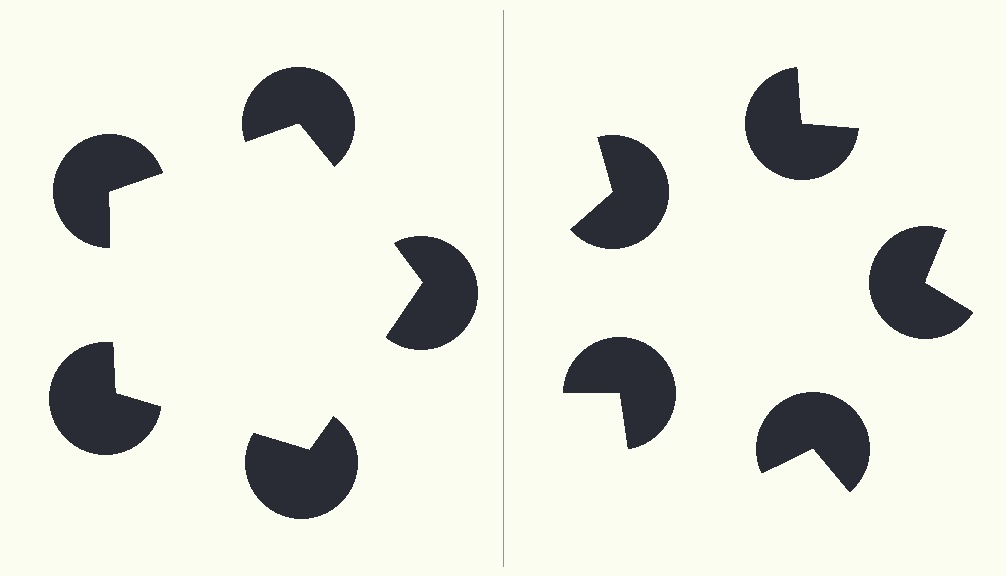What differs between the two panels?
The pac-man discs are positioned identically on both sides; only the wedge orientations differ. On the left they align to a pentagon; on the right they are misaligned.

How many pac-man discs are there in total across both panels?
10 — 5 on each side.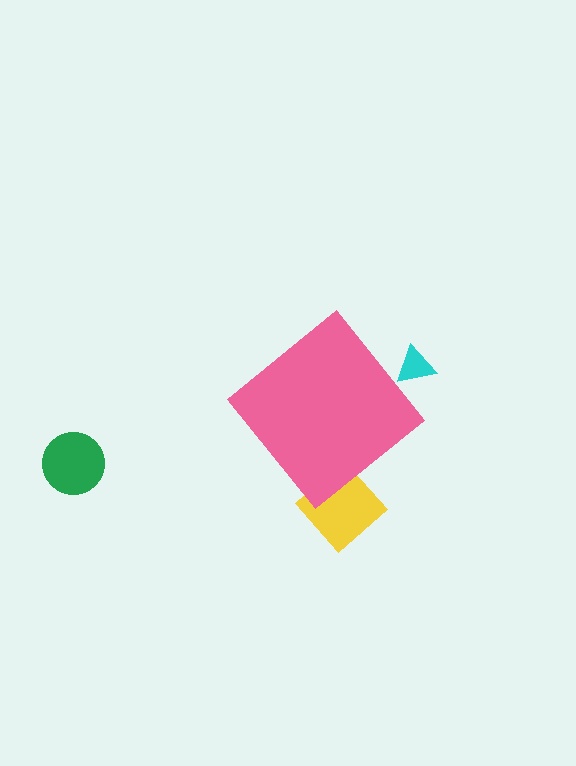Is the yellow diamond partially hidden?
Yes, the yellow diamond is partially hidden behind the pink diamond.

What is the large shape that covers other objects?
A pink diamond.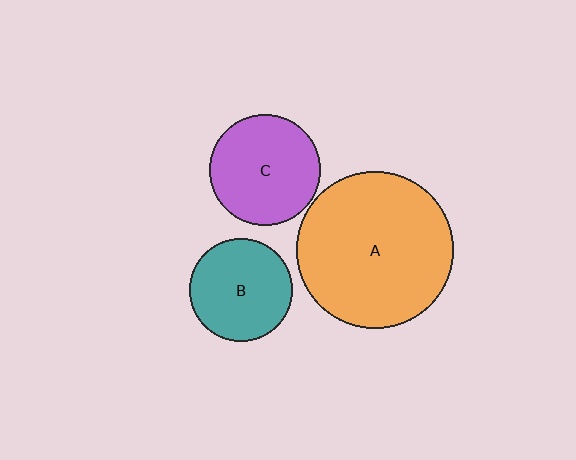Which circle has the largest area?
Circle A (orange).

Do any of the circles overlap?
No, none of the circles overlap.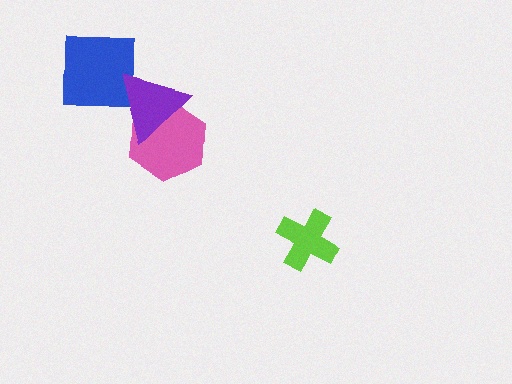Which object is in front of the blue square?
The purple triangle is in front of the blue square.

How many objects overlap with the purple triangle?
2 objects overlap with the purple triangle.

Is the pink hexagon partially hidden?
Yes, it is partially covered by another shape.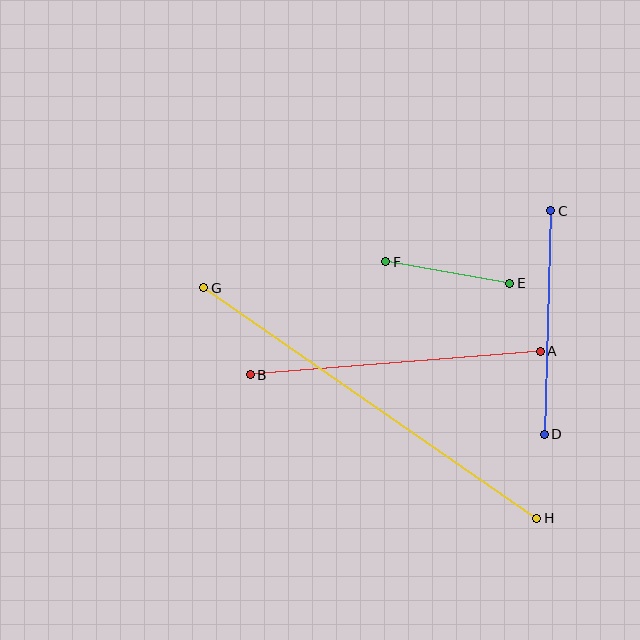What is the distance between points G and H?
The distance is approximately 405 pixels.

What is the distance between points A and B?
The distance is approximately 291 pixels.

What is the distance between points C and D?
The distance is approximately 224 pixels.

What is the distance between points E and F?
The distance is approximately 126 pixels.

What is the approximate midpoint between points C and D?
The midpoint is at approximately (548, 323) pixels.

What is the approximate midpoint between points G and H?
The midpoint is at approximately (370, 403) pixels.